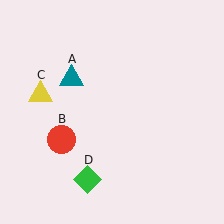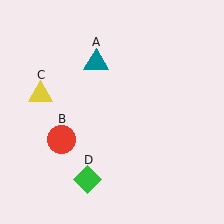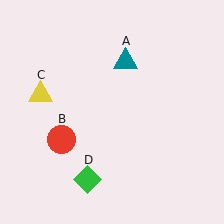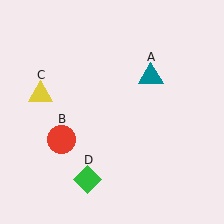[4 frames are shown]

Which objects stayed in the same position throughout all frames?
Red circle (object B) and yellow triangle (object C) and green diamond (object D) remained stationary.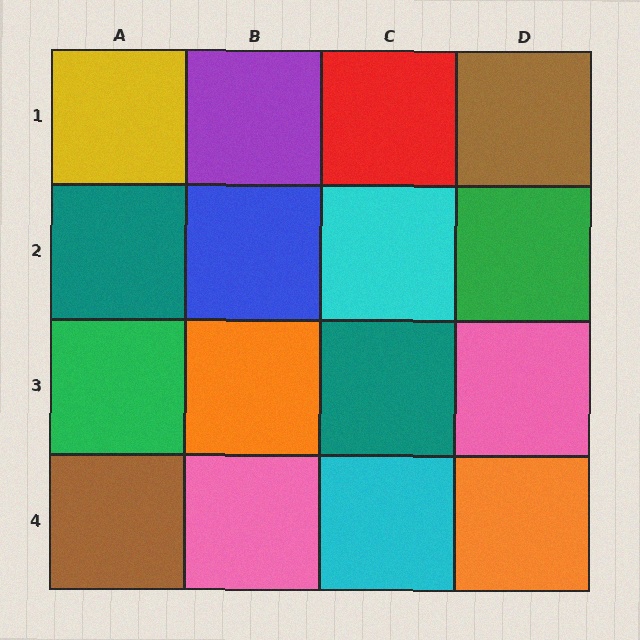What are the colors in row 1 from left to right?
Yellow, purple, red, brown.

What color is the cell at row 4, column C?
Cyan.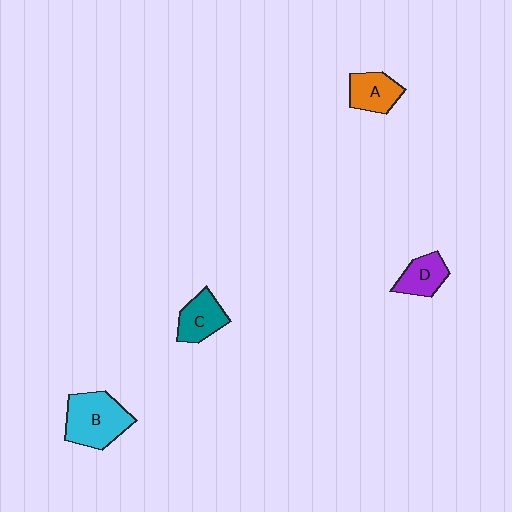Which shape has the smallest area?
Shape D (purple).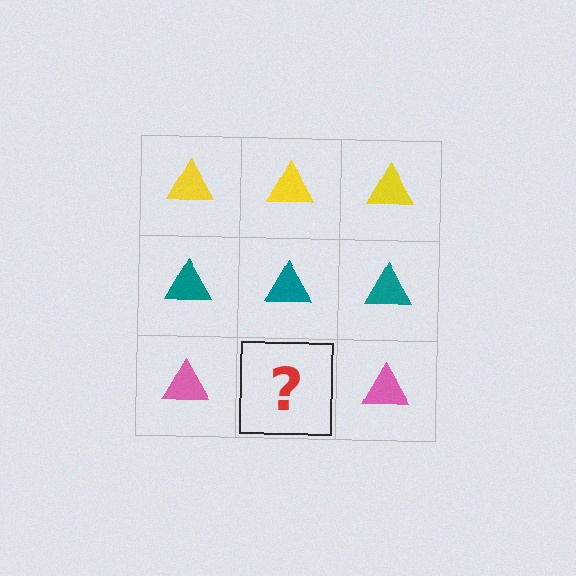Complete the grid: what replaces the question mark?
The question mark should be replaced with a pink triangle.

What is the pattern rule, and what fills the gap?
The rule is that each row has a consistent color. The gap should be filled with a pink triangle.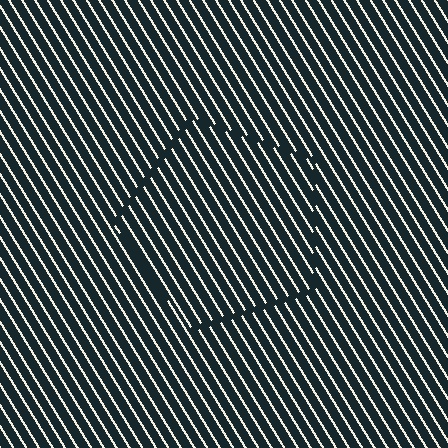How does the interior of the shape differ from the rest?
The interior of the shape contains the same grating, shifted by half a period — the contour is defined by the phase discontinuity where line-ends from the inner and outer gratings abut.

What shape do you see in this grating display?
An illusory pentagon. The interior of the shape contains the same grating, shifted by half a period — the contour is defined by the phase discontinuity where line-ends from the inner and outer gratings abut.